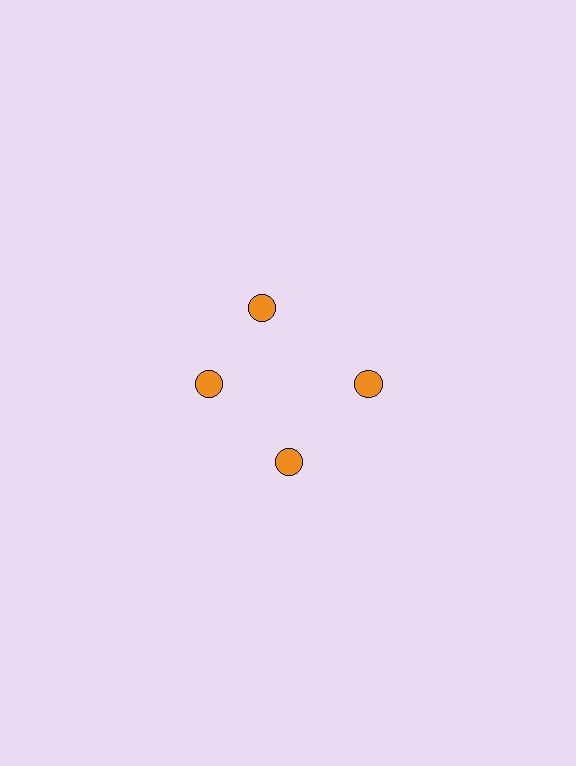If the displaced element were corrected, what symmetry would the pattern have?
It would have 4-fold rotational symmetry — the pattern would map onto itself every 90 degrees.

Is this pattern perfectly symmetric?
No. The 4 orange circles are arranged in a ring, but one element near the 12 o'clock position is rotated out of alignment along the ring, breaking the 4-fold rotational symmetry.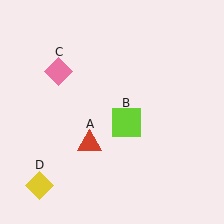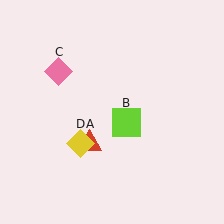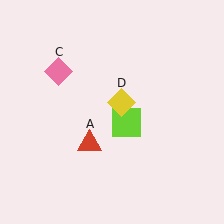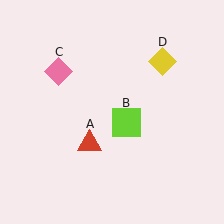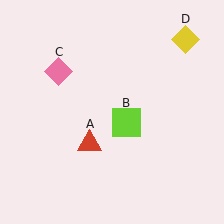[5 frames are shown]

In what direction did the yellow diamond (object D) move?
The yellow diamond (object D) moved up and to the right.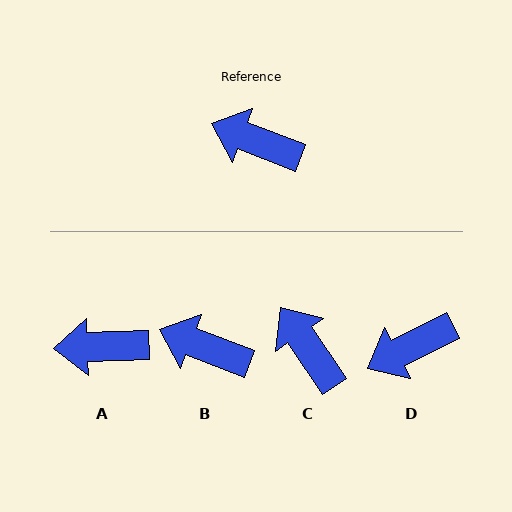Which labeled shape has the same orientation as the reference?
B.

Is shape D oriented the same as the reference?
No, it is off by about 47 degrees.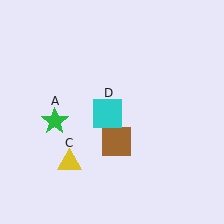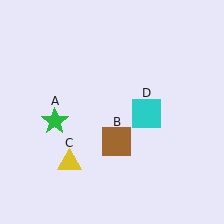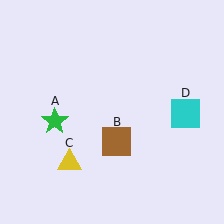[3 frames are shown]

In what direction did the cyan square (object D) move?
The cyan square (object D) moved right.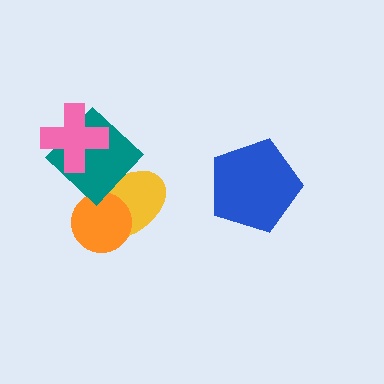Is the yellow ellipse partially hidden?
Yes, it is partially covered by another shape.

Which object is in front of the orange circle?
The teal diamond is in front of the orange circle.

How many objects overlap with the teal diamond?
3 objects overlap with the teal diamond.